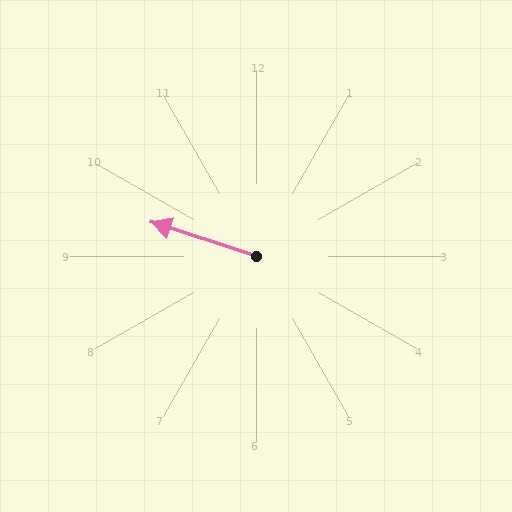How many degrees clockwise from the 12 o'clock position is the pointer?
Approximately 288 degrees.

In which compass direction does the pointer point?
West.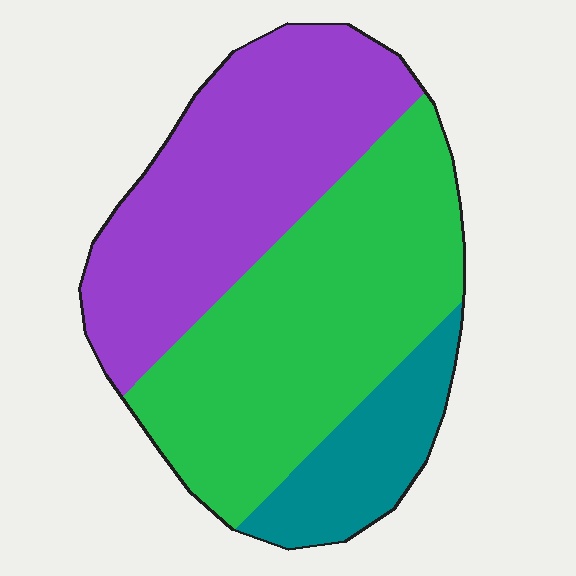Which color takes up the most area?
Green, at roughly 45%.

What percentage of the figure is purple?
Purple takes up about two fifths (2/5) of the figure.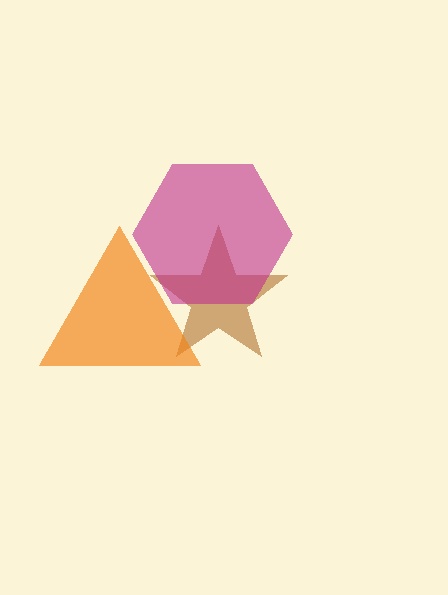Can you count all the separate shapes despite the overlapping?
Yes, there are 3 separate shapes.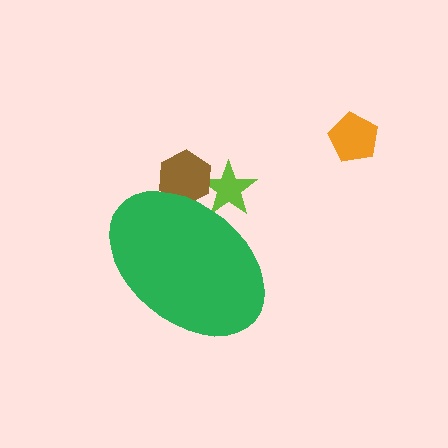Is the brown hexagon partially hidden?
Yes, the brown hexagon is partially hidden behind the green ellipse.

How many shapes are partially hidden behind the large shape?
2 shapes are partially hidden.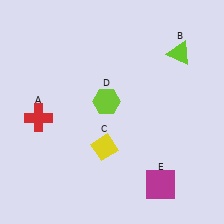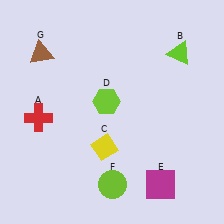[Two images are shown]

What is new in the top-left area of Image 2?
A brown triangle (G) was added in the top-left area of Image 2.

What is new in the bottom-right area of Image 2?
A lime circle (F) was added in the bottom-right area of Image 2.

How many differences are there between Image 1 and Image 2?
There are 2 differences between the two images.